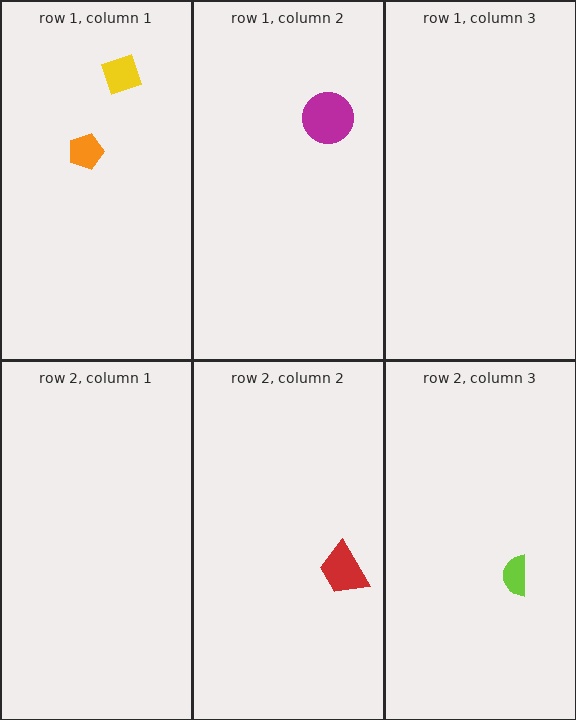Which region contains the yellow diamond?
The row 1, column 1 region.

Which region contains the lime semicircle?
The row 2, column 3 region.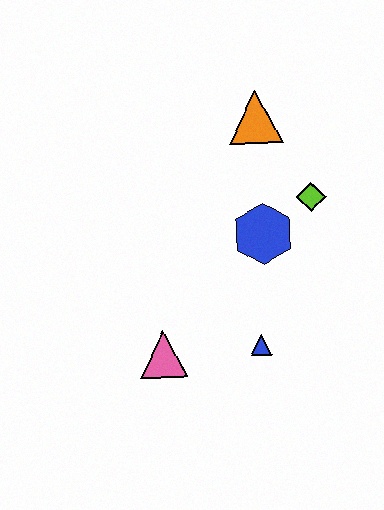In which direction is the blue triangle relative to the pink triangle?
The blue triangle is to the right of the pink triangle.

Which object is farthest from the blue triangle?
The orange triangle is farthest from the blue triangle.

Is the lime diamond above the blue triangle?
Yes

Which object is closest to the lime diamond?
The blue hexagon is closest to the lime diamond.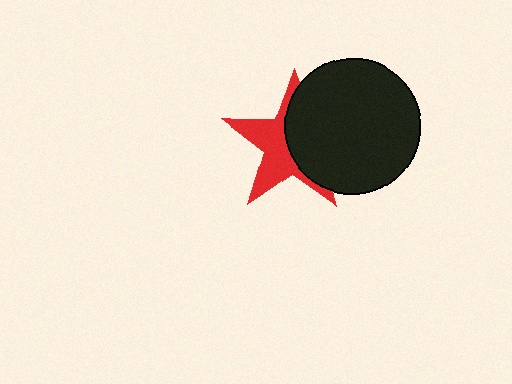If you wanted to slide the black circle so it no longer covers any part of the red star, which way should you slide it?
Slide it right — that is the most direct way to separate the two shapes.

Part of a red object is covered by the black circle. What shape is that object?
It is a star.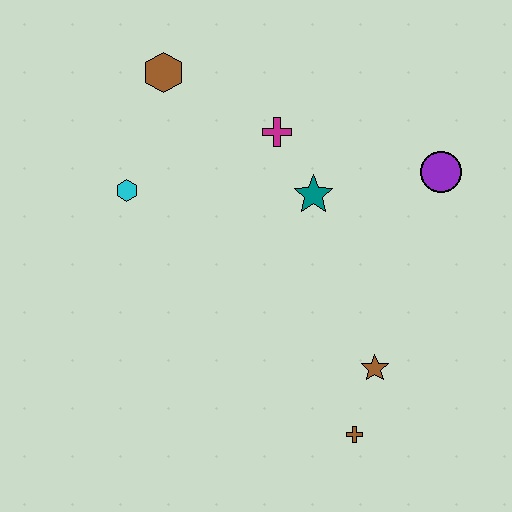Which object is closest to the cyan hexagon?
The brown hexagon is closest to the cyan hexagon.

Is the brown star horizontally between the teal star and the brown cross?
No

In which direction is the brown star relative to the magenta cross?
The brown star is below the magenta cross.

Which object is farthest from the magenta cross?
The brown cross is farthest from the magenta cross.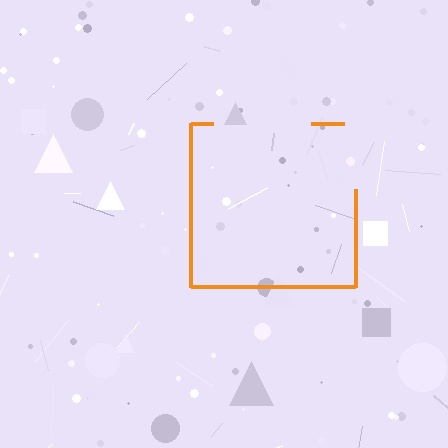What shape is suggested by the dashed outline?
The dashed outline suggests a square.